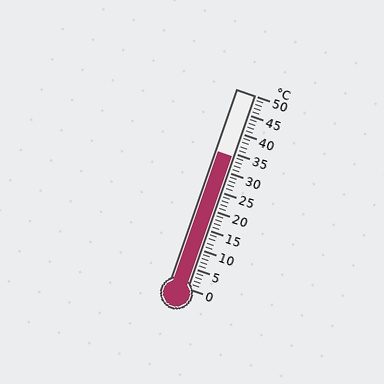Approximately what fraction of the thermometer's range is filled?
The thermometer is filled to approximately 70% of its range.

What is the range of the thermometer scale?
The thermometer scale ranges from 0°C to 50°C.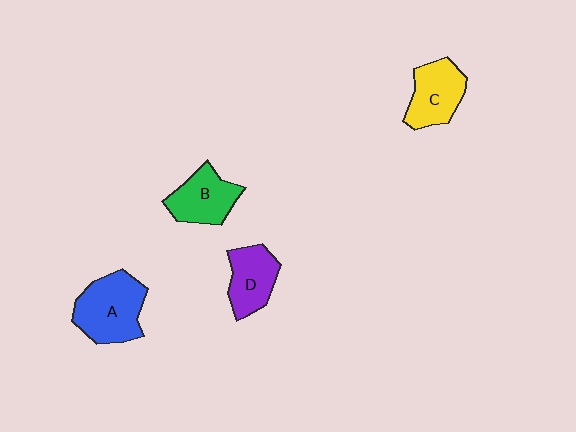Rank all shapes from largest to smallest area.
From largest to smallest: A (blue), C (yellow), B (green), D (purple).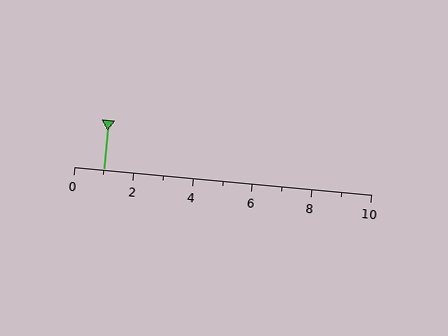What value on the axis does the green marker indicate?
The marker indicates approximately 1.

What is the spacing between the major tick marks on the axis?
The major ticks are spaced 2 apart.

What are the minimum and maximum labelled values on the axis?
The axis runs from 0 to 10.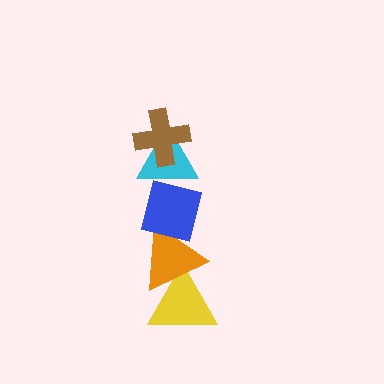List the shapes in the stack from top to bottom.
From top to bottom: the brown cross, the cyan triangle, the blue square, the orange triangle, the yellow triangle.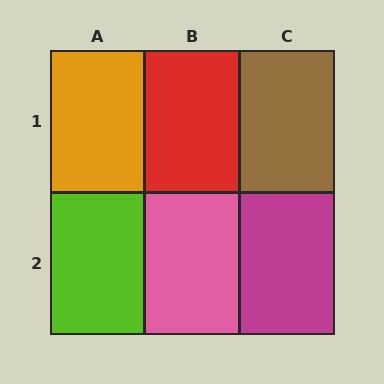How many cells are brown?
1 cell is brown.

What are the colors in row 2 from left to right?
Lime, pink, magenta.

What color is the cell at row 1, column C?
Brown.